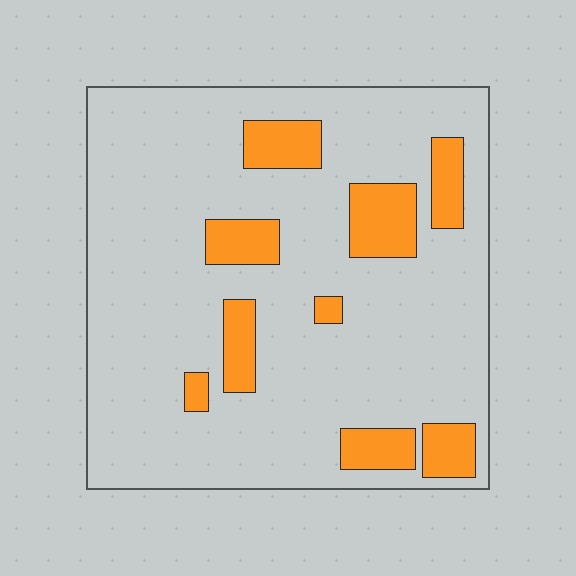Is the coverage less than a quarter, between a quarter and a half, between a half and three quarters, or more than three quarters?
Less than a quarter.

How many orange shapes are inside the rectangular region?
9.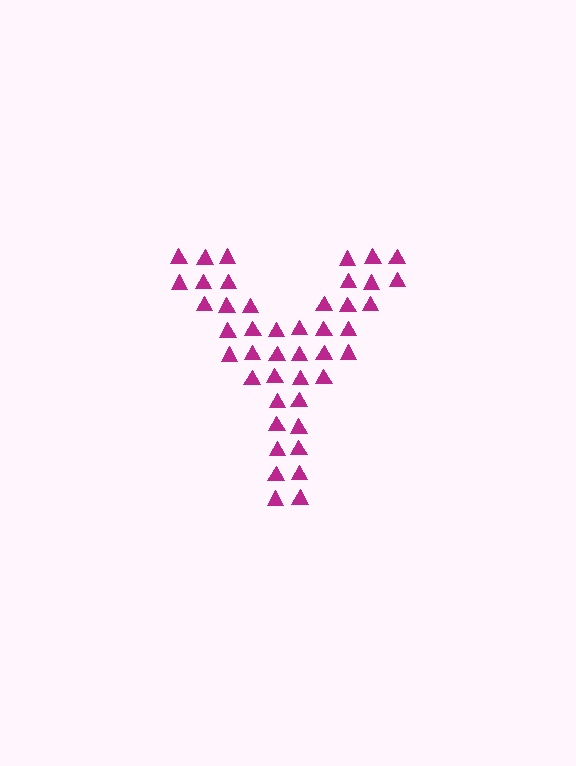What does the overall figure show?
The overall figure shows the letter Y.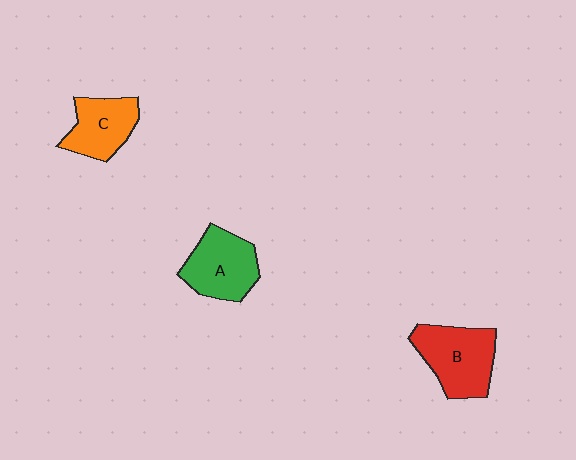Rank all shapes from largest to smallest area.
From largest to smallest: B (red), A (green), C (orange).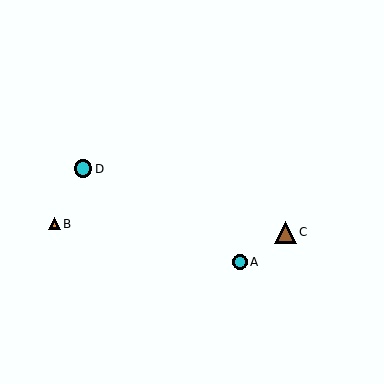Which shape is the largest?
The brown triangle (labeled C) is the largest.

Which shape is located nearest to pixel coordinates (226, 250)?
The cyan circle (labeled A) at (240, 262) is nearest to that location.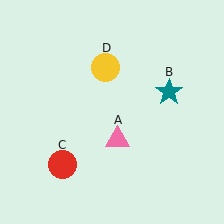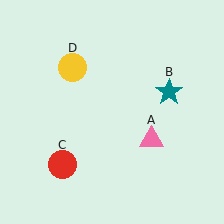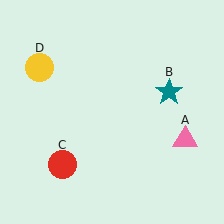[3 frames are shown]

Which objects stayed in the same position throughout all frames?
Teal star (object B) and red circle (object C) remained stationary.